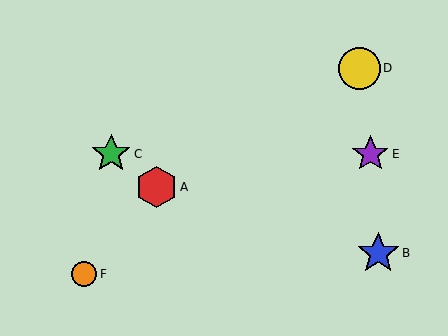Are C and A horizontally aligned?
No, C is at y≈154 and A is at y≈187.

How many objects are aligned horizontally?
2 objects (C, E) are aligned horizontally.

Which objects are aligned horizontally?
Objects C, E are aligned horizontally.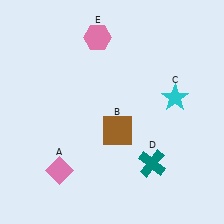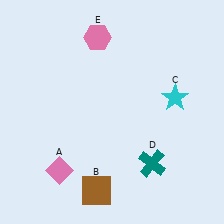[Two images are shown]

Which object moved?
The brown square (B) moved down.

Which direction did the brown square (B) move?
The brown square (B) moved down.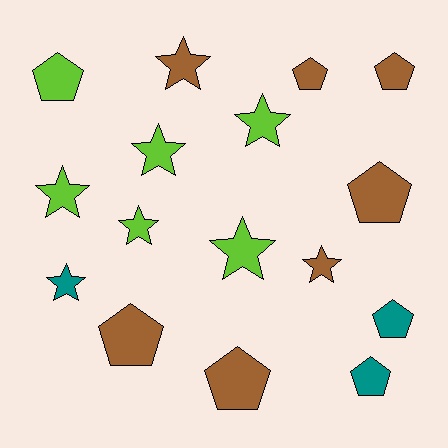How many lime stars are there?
There are 5 lime stars.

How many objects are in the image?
There are 16 objects.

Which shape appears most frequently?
Pentagon, with 8 objects.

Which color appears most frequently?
Brown, with 7 objects.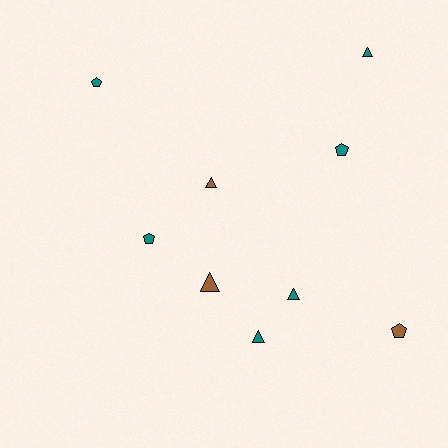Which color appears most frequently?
Teal, with 6 objects.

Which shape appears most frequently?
Triangle, with 5 objects.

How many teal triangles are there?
There are 3 teal triangles.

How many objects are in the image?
There are 9 objects.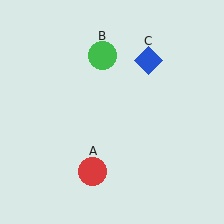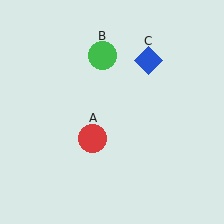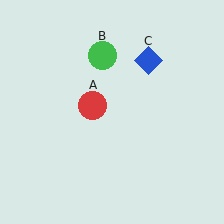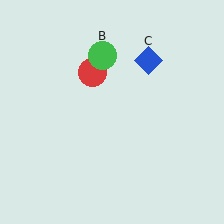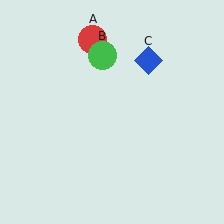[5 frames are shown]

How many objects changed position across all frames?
1 object changed position: red circle (object A).